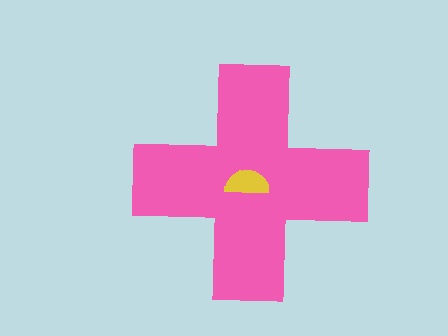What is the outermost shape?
The pink cross.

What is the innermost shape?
The yellow semicircle.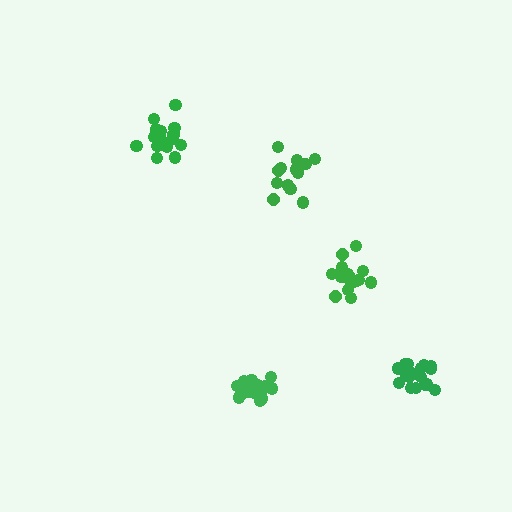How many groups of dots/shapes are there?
There are 5 groups.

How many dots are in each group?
Group 1: 18 dots, Group 2: 20 dots, Group 3: 16 dots, Group 4: 17 dots, Group 5: 19 dots (90 total).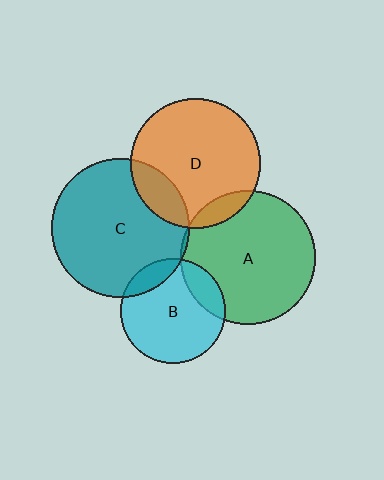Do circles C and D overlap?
Yes.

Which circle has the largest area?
Circle C (teal).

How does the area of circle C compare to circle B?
Approximately 1.7 times.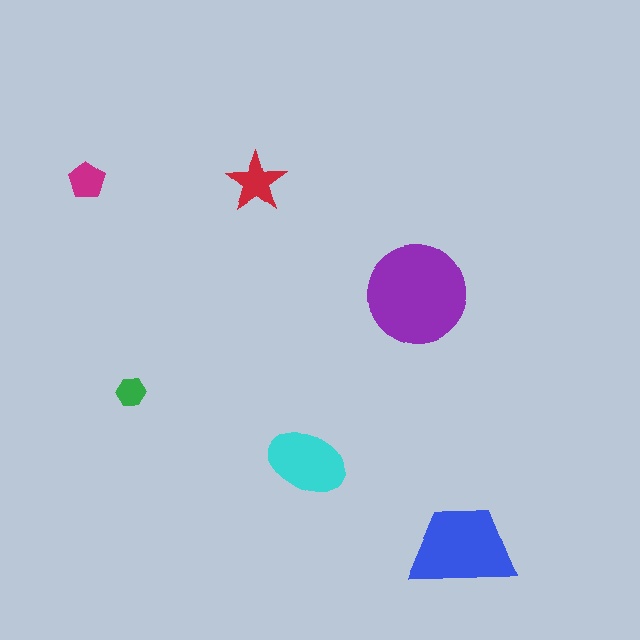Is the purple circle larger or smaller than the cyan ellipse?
Larger.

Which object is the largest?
The purple circle.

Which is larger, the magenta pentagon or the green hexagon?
The magenta pentagon.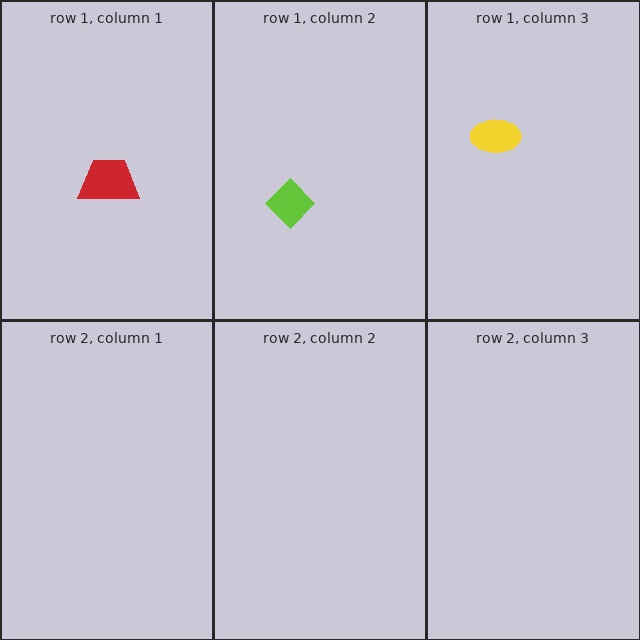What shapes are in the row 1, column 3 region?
The yellow ellipse.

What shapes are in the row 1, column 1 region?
The red trapezoid.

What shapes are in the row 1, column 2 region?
The lime diamond.